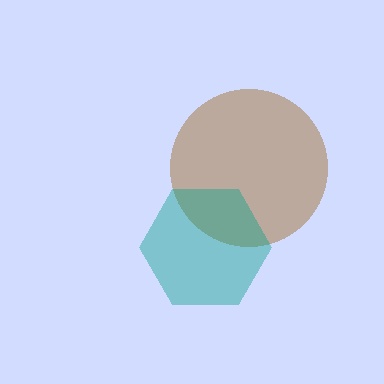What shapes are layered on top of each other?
The layered shapes are: a brown circle, a teal hexagon.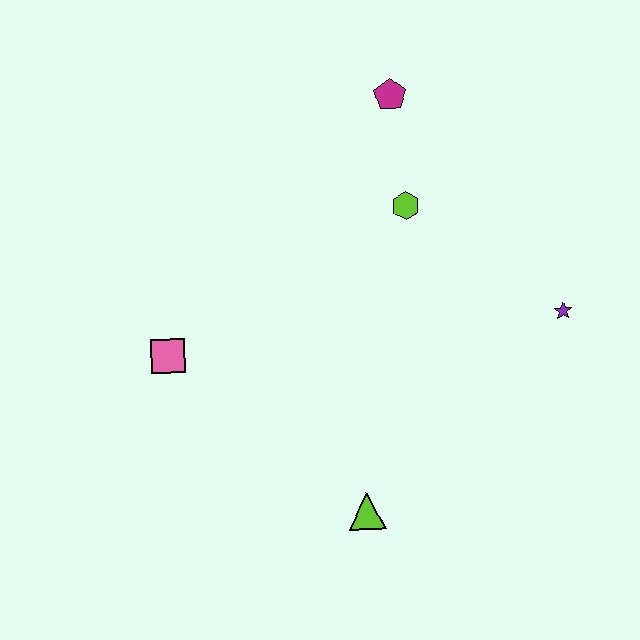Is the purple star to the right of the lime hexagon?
Yes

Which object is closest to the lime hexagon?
The magenta pentagon is closest to the lime hexagon.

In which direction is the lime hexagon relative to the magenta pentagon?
The lime hexagon is below the magenta pentagon.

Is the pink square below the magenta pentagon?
Yes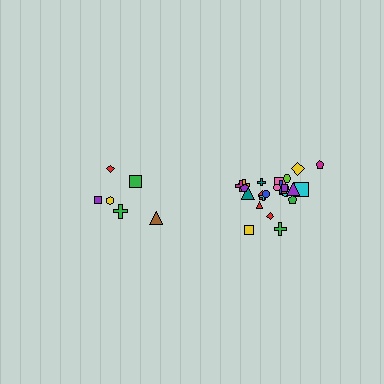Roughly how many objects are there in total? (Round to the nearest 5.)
Roughly 30 objects in total.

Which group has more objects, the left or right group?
The right group.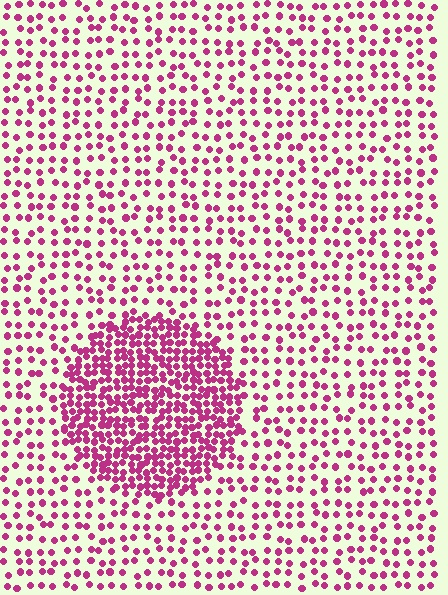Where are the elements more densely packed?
The elements are more densely packed inside the circle boundary.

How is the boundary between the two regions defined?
The boundary is defined by a change in element density (approximately 2.5x ratio). All elements are the same color, size, and shape.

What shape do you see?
I see a circle.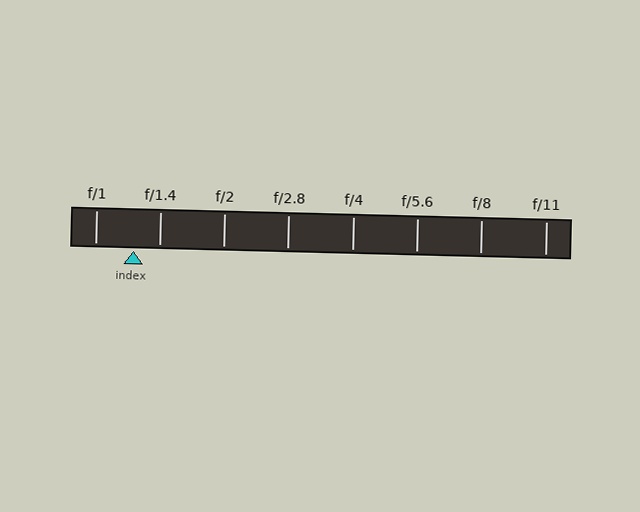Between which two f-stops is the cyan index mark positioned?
The index mark is between f/1 and f/1.4.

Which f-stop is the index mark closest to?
The index mark is closest to f/1.4.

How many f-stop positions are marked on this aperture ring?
There are 8 f-stop positions marked.